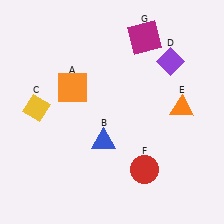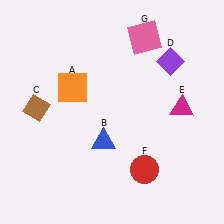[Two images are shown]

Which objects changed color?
C changed from yellow to brown. E changed from orange to magenta. G changed from magenta to pink.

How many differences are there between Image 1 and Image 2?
There are 3 differences between the two images.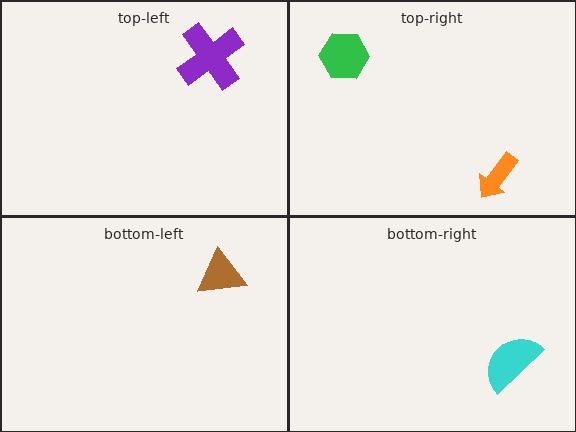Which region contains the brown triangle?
The bottom-left region.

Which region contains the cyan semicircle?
The bottom-right region.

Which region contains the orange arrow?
The top-right region.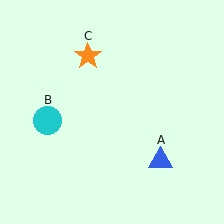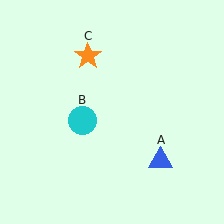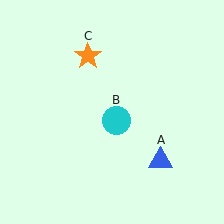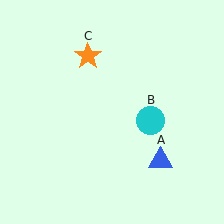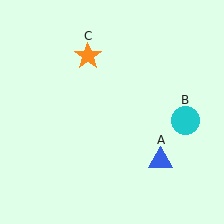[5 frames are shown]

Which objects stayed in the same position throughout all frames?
Blue triangle (object A) and orange star (object C) remained stationary.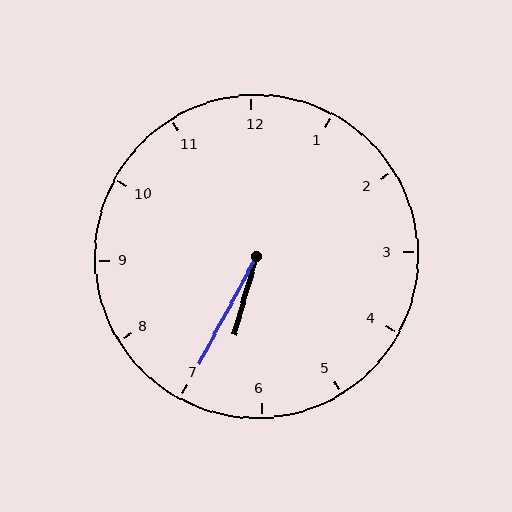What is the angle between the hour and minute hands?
Approximately 12 degrees.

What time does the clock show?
6:35.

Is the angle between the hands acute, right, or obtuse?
It is acute.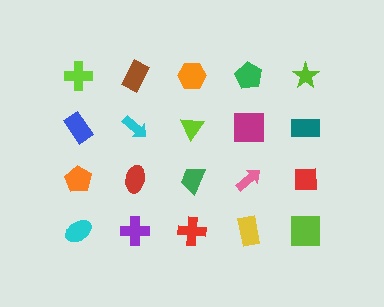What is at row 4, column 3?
A red cross.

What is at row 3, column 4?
A pink arrow.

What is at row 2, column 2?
A cyan arrow.